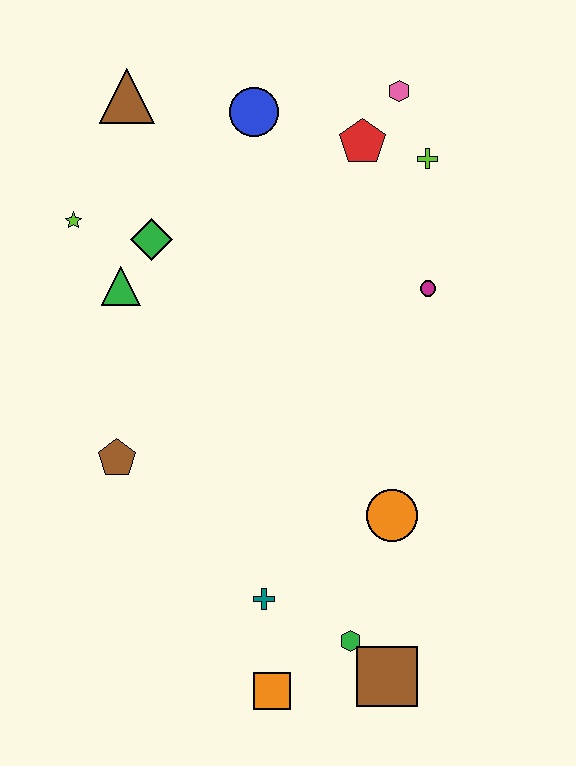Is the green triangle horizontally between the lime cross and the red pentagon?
No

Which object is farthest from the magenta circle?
The orange square is farthest from the magenta circle.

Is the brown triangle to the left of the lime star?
No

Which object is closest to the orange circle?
The green hexagon is closest to the orange circle.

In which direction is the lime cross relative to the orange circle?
The lime cross is above the orange circle.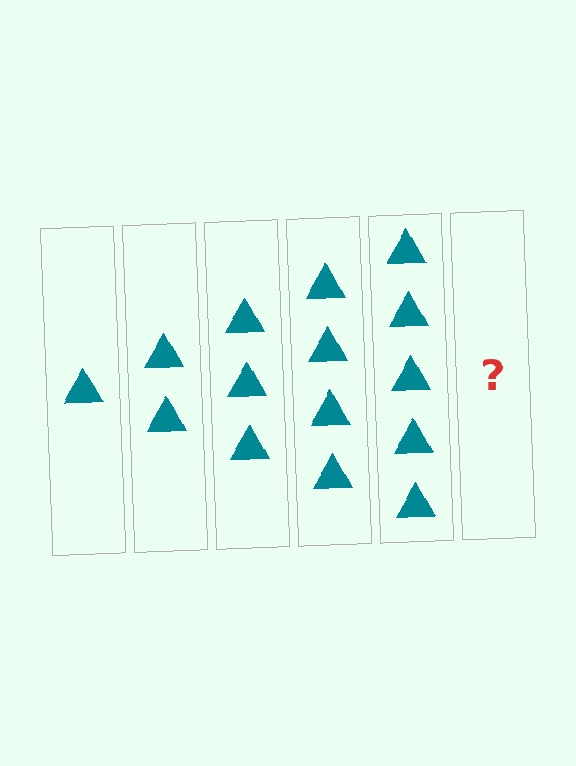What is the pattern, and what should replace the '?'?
The pattern is that each step adds one more triangle. The '?' should be 6 triangles.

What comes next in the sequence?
The next element should be 6 triangles.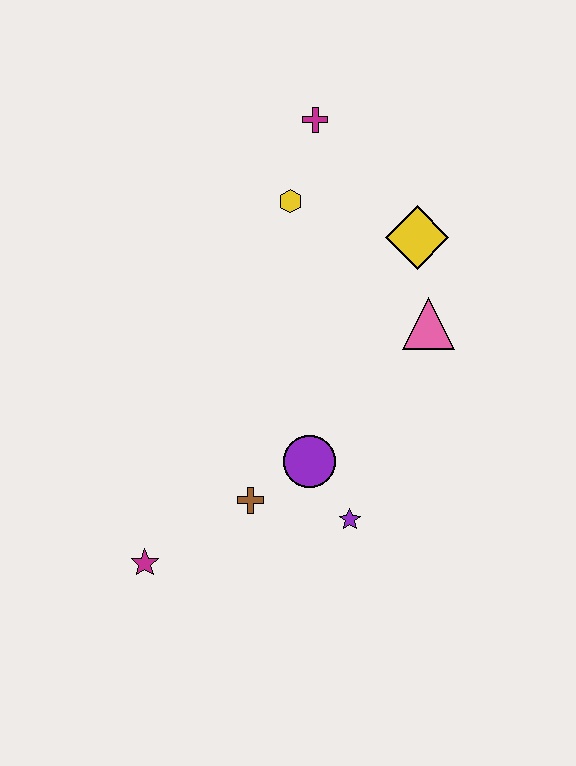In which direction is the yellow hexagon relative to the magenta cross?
The yellow hexagon is below the magenta cross.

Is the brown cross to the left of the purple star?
Yes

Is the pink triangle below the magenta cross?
Yes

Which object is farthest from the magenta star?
The magenta cross is farthest from the magenta star.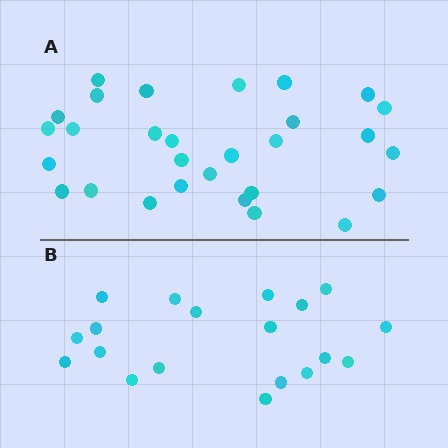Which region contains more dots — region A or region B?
Region A (the top region) has more dots.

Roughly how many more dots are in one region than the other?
Region A has roughly 10 or so more dots than region B.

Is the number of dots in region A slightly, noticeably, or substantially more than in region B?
Region A has substantially more. The ratio is roughly 1.5 to 1.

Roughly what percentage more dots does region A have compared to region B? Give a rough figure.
About 55% more.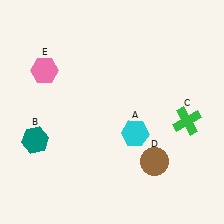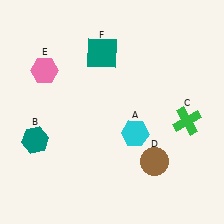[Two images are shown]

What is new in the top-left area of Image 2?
A teal square (F) was added in the top-left area of Image 2.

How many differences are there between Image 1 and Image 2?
There is 1 difference between the two images.